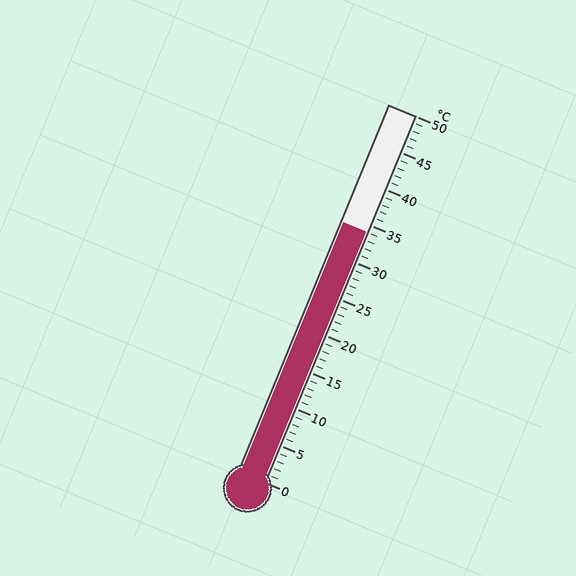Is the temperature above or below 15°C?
The temperature is above 15°C.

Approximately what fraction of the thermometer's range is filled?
The thermometer is filled to approximately 70% of its range.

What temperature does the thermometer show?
The thermometer shows approximately 34°C.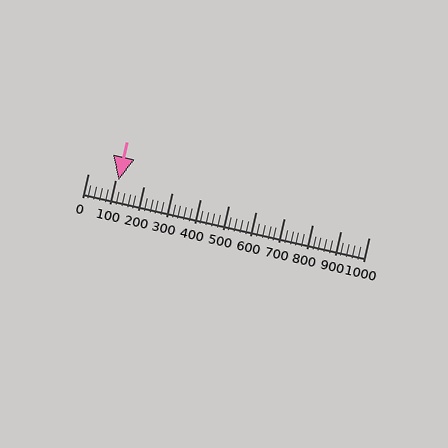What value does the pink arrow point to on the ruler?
The pink arrow points to approximately 109.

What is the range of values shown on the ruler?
The ruler shows values from 0 to 1000.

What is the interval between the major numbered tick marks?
The major tick marks are spaced 100 units apart.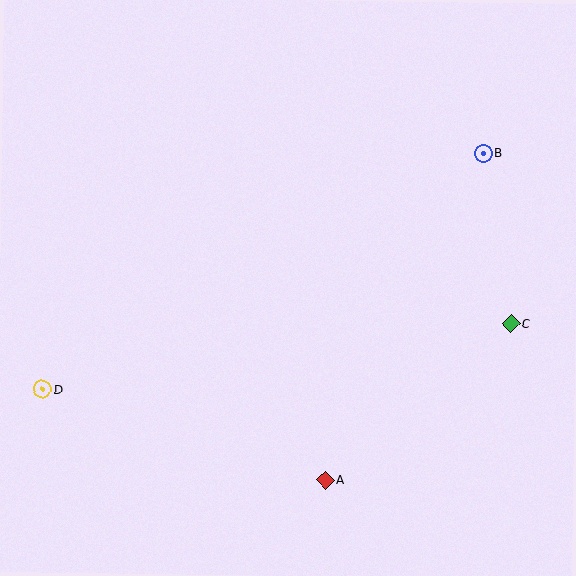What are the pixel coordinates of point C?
Point C is at (511, 324).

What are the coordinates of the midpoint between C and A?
The midpoint between C and A is at (418, 402).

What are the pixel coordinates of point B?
Point B is at (483, 153).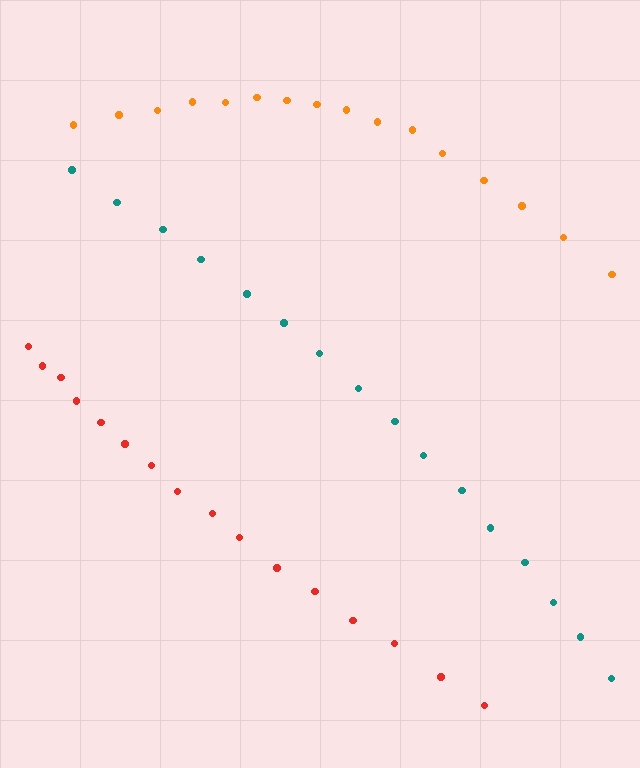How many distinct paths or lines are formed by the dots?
There are 3 distinct paths.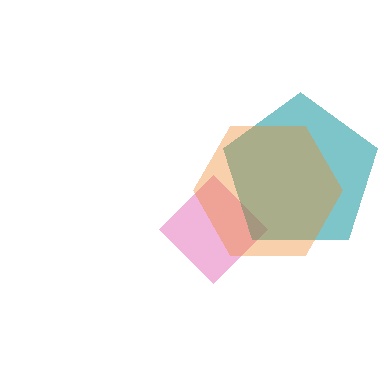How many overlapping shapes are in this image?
There are 3 overlapping shapes in the image.